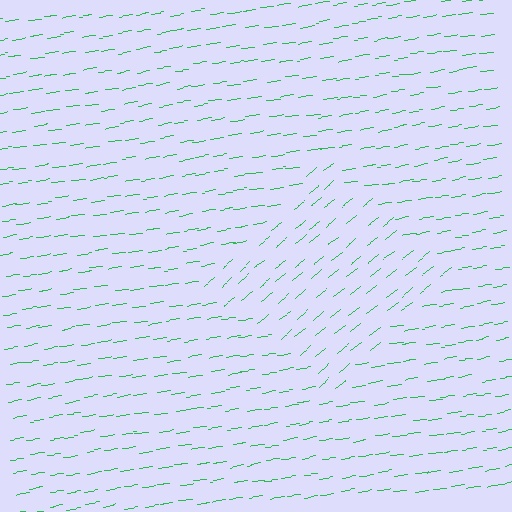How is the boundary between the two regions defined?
The boundary is defined purely by a change in line orientation (approximately 31 degrees difference). All lines are the same color and thickness.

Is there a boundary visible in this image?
Yes, there is a texture boundary formed by a change in line orientation.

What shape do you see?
I see a diamond.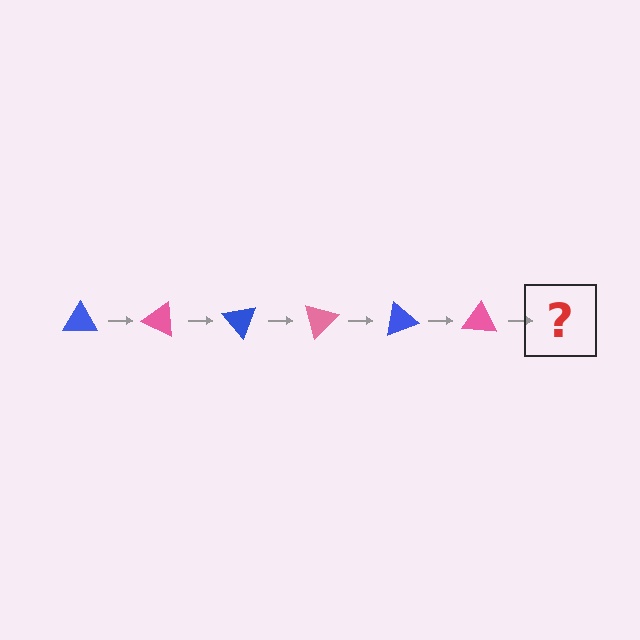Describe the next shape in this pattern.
It should be a blue triangle, rotated 150 degrees from the start.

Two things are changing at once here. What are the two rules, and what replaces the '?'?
The two rules are that it rotates 25 degrees each step and the color cycles through blue and pink. The '?' should be a blue triangle, rotated 150 degrees from the start.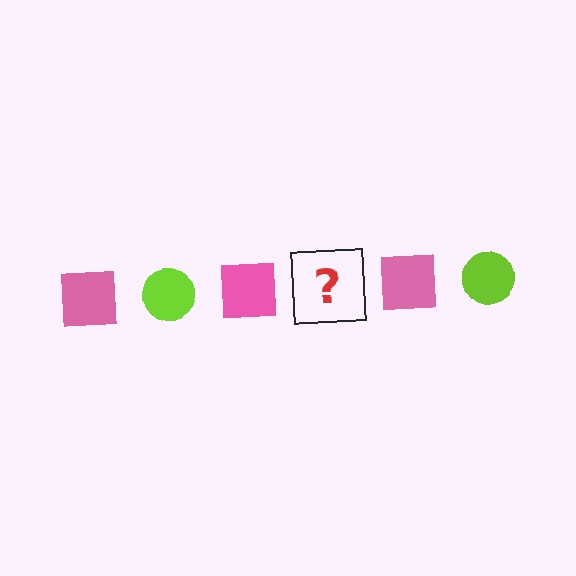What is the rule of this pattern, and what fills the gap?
The rule is that the pattern alternates between pink square and lime circle. The gap should be filled with a lime circle.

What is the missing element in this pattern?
The missing element is a lime circle.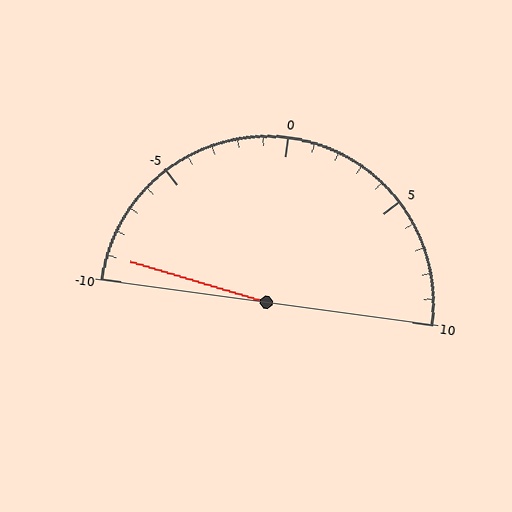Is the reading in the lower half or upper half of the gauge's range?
The reading is in the lower half of the range (-10 to 10).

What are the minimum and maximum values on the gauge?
The gauge ranges from -10 to 10.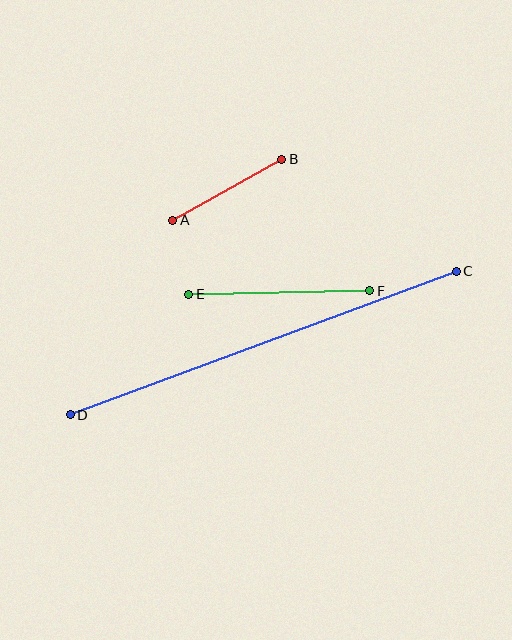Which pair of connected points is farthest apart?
Points C and D are farthest apart.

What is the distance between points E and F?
The distance is approximately 181 pixels.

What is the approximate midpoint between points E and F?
The midpoint is at approximately (279, 293) pixels.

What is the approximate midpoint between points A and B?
The midpoint is at approximately (227, 190) pixels.